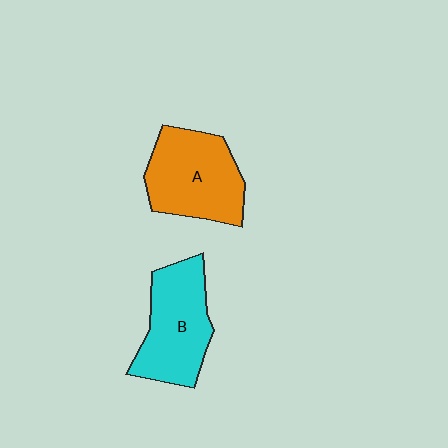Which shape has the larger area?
Shape A (orange).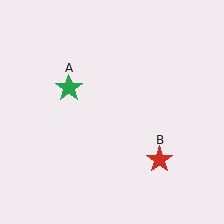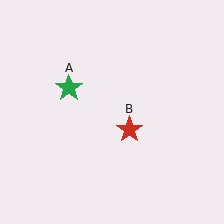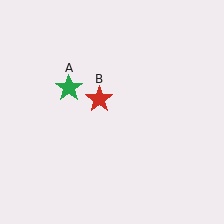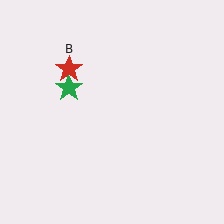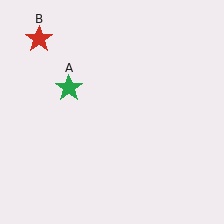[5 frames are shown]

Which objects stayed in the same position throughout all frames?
Green star (object A) remained stationary.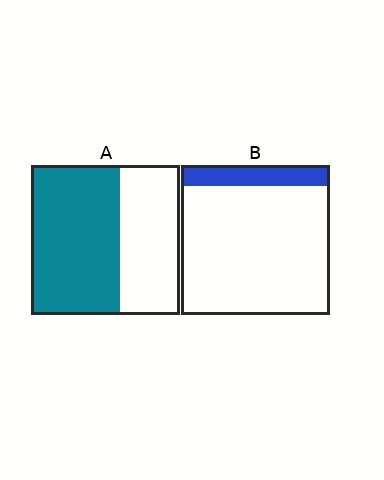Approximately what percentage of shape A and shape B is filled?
A is approximately 60% and B is approximately 15%.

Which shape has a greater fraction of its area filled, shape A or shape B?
Shape A.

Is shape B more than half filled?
No.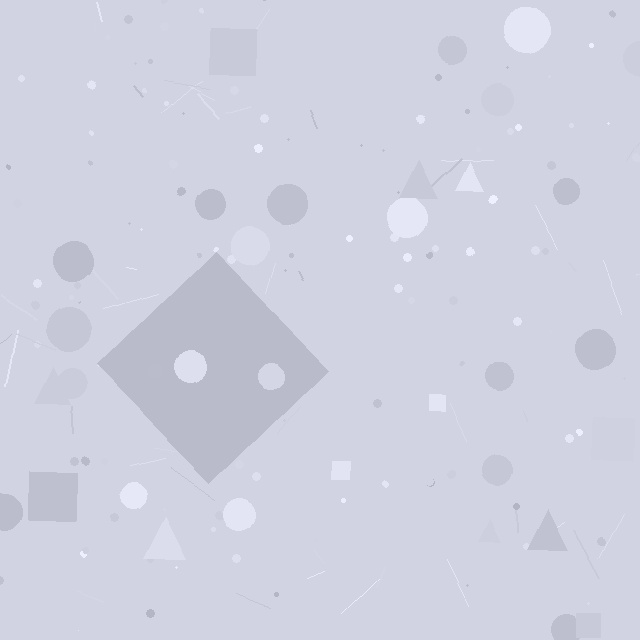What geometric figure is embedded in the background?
A diamond is embedded in the background.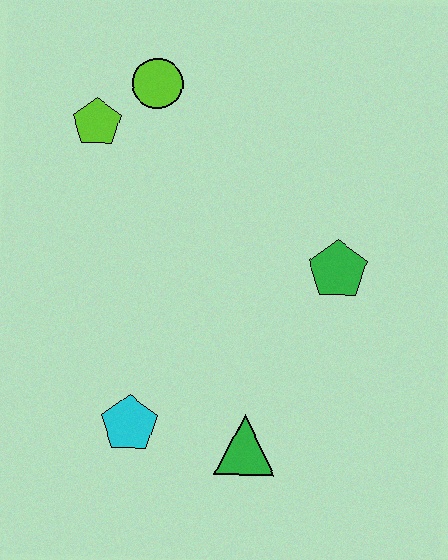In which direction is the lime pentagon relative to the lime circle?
The lime pentagon is to the left of the lime circle.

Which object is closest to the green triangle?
The cyan pentagon is closest to the green triangle.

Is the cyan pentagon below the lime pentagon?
Yes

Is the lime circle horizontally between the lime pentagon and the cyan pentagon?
No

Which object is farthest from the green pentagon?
The lime pentagon is farthest from the green pentagon.